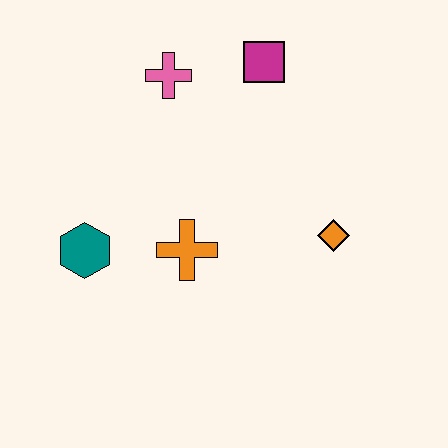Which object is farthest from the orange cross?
The magenta square is farthest from the orange cross.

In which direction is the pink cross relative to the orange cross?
The pink cross is above the orange cross.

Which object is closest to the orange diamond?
The orange cross is closest to the orange diamond.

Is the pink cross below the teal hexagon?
No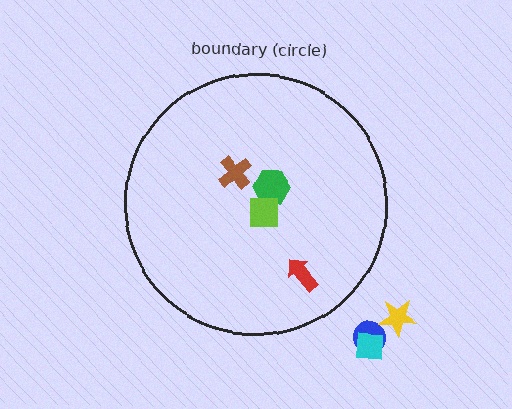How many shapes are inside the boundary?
4 inside, 3 outside.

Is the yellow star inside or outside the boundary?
Outside.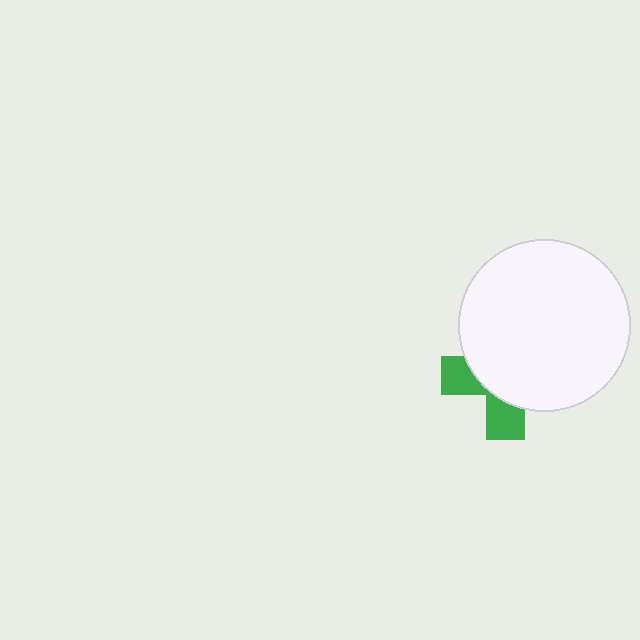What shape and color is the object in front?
The object in front is a white circle.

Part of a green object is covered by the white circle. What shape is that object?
It is a cross.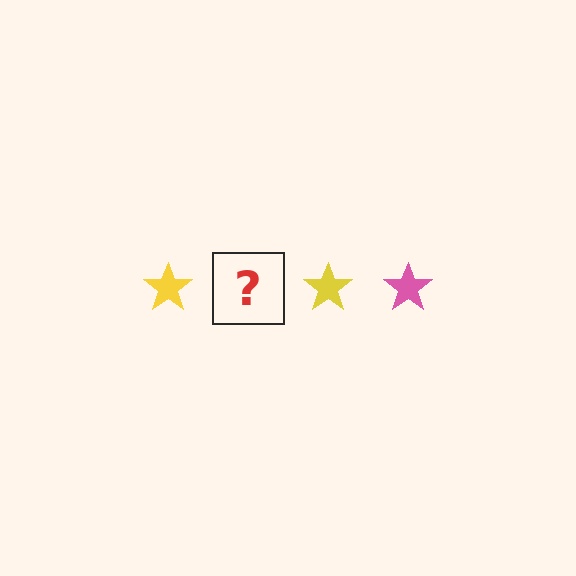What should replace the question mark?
The question mark should be replaced with a pink star.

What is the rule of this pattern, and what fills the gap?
The rule is that the pattern cycles through yellow, pink stars. The gap should be filled with a pink star.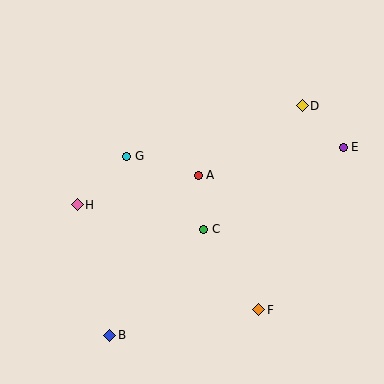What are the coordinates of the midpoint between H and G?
The midpoint between H and G is at (102, 181).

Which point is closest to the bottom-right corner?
Point F is closest to the bottom-right corner.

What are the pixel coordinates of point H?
Point H is at (77, 205).